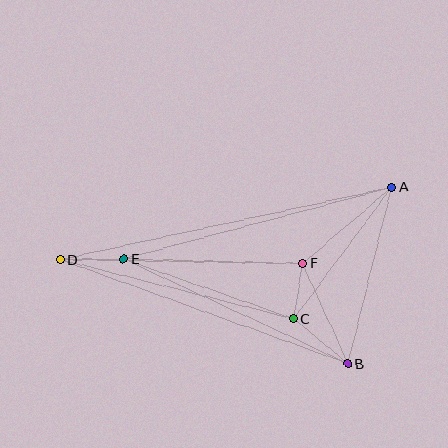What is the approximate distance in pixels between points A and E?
The distance between A and E is approximately 278 pixels.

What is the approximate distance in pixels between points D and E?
The distance between D and E is approximately 63 pixels.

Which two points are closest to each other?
Points C and F are closest to each other.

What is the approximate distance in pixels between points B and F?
The distance between B and F is approximately 110 pixels.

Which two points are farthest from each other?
Points A and D are farthest from each other.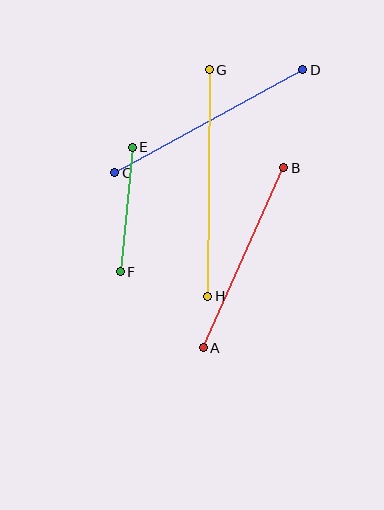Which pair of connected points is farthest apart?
Points G and H are farthest apart.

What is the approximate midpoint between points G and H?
The midpoint is at approximately (208, 183) pixels.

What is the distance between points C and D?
The distance is approximately 214 pixels.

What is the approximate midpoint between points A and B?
The midpoint is at approximately (243, 258) pixels.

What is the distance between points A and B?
The distance is approximately 197 pixels.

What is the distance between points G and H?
The distance is approximately 226 pixels.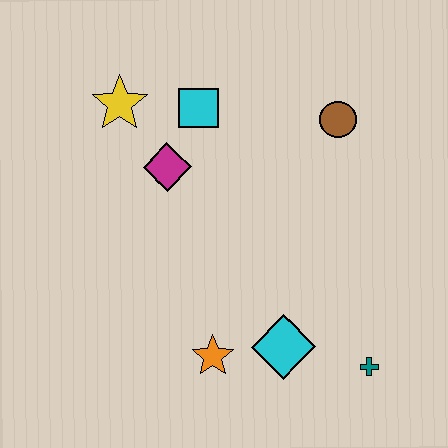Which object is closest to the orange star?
The cyan diamond is closest to the orange star.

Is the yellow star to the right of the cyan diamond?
No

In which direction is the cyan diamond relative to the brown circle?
The cyan diamond is below the brown circle.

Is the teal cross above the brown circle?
No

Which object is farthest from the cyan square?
The teal cross is farthest from the cyan square.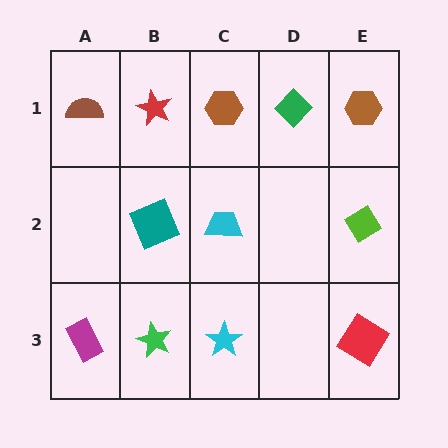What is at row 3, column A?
A magenta rectangle.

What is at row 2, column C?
A cyan trapezoid.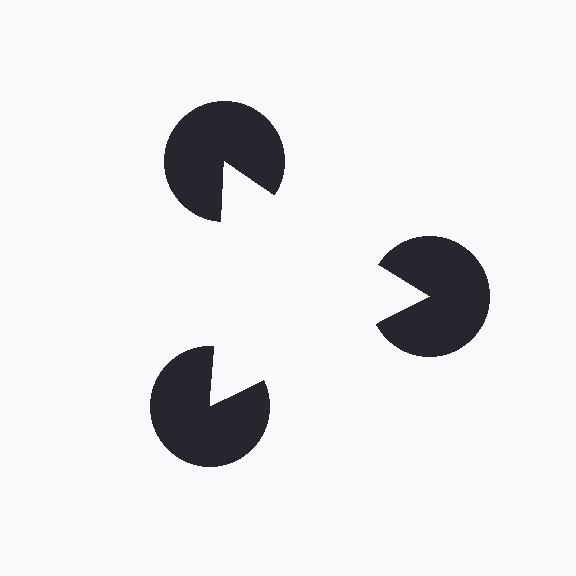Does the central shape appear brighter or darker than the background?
It typically appears slightly brighter than the background, even though no actual brightness change is drawn.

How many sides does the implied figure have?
3 sides.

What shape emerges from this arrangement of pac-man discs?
An illusory triangle — its edges are inferred from the aligned wedge cuts in the pac-man discs, not physically drawn.